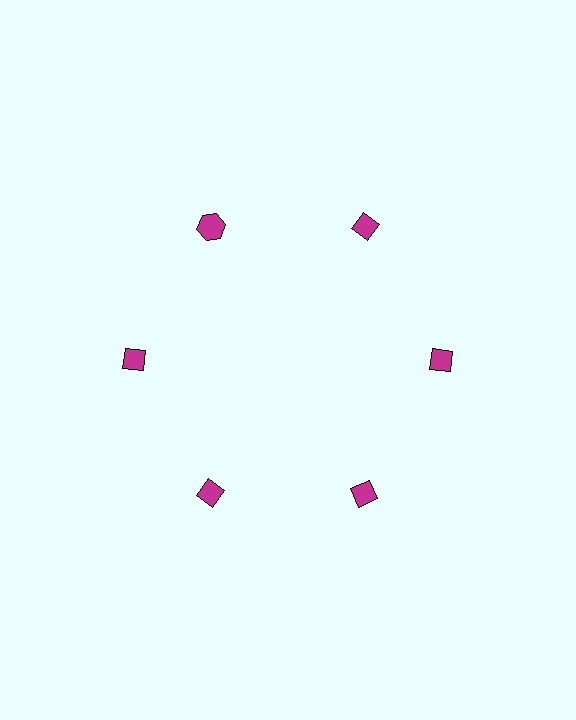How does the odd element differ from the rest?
It has a different shape: hexagon instead of diamond.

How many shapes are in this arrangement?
There are 6 shapes arranged in a ring pattern.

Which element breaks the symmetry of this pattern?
The magenta hexagon at roughly the 11 o'clock position breaks the symmetry. All other shapes are magenta diamonds.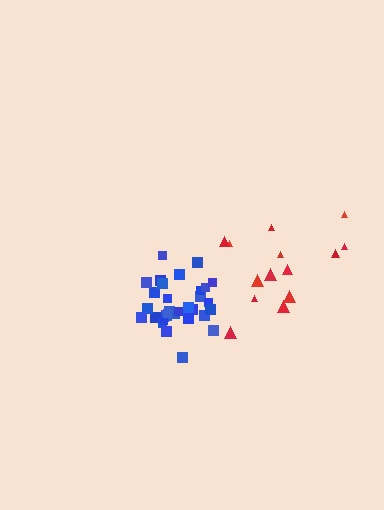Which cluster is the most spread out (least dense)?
Red.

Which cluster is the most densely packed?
Blue.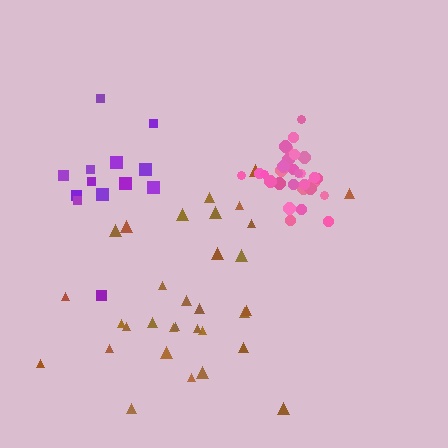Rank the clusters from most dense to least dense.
pink, purple, brown.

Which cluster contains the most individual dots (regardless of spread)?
Brown (32).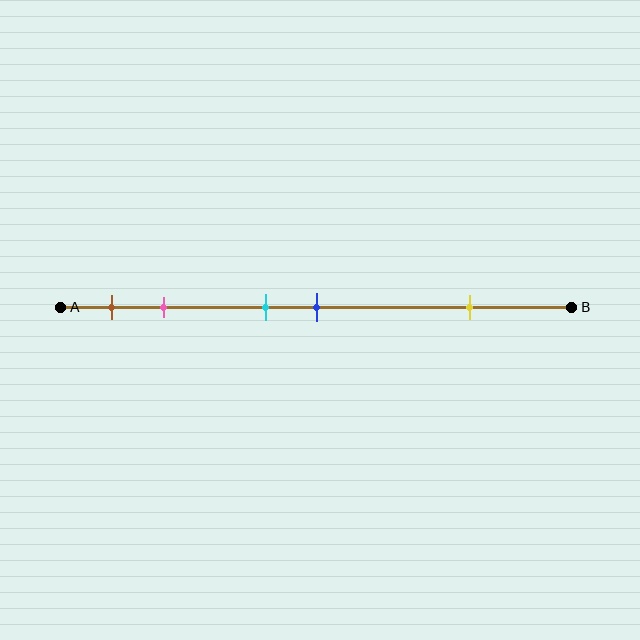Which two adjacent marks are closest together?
The cyan and blue marks are the closest adjacent pair.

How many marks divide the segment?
There are 5 marks dividing the segment.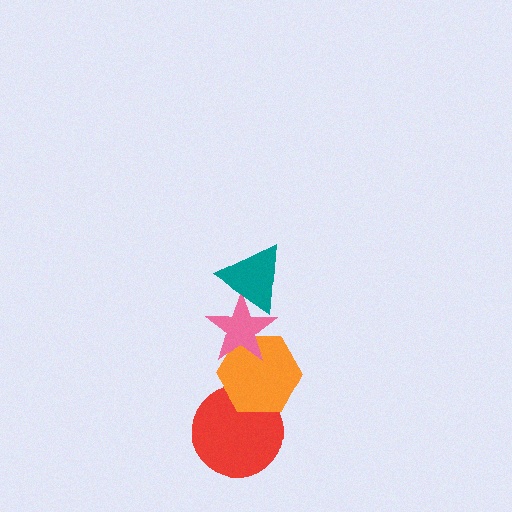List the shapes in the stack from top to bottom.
From top to bottom: the teal triangle, the pink star, the orange hexagon, the red circle.